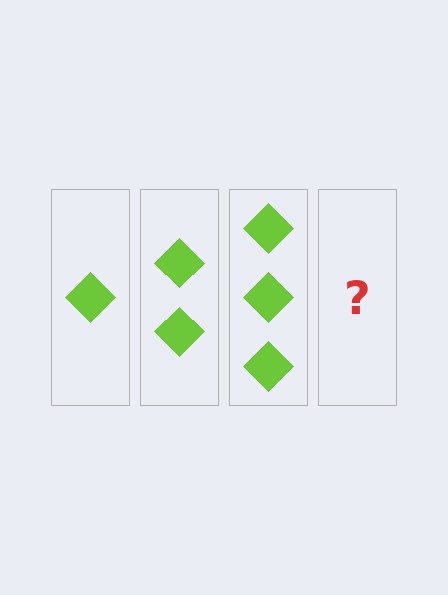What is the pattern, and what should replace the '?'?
The pattern is that each step adds one more diamond. The '?' should be 4 diamonds.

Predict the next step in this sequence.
The next step is 4 diamonds.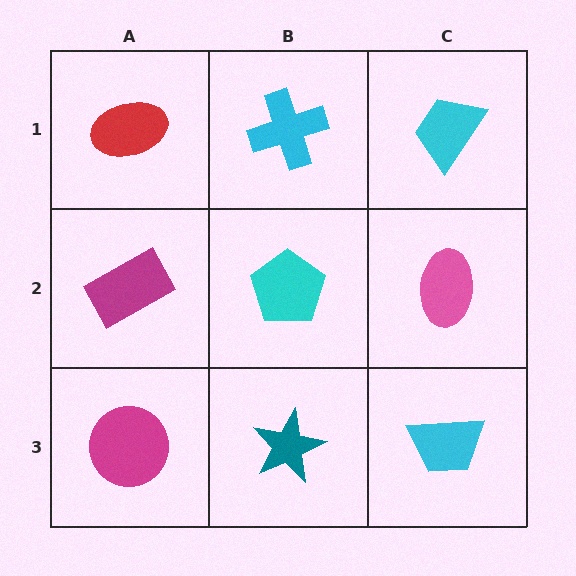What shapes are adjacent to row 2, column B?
A cyan cross (row 1, column B), a teal star (row 3, column B), a magenta rectangle (row 2, column A), a pink ellipse (row 2, column C).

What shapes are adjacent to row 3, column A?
A magenta rectangle (row 2, column A), a teal star (row 3, column B).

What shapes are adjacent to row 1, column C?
A pink ellipse (row 2, column C), a cyan cross (row 1, column B).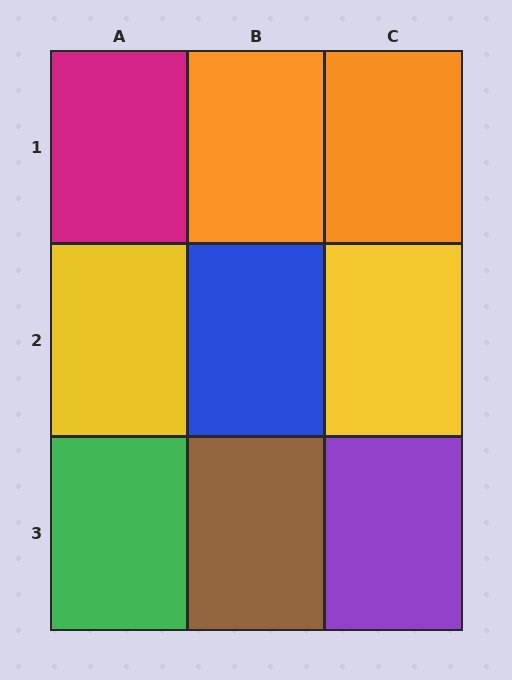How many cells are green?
1 cell is green.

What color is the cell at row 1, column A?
Magenta.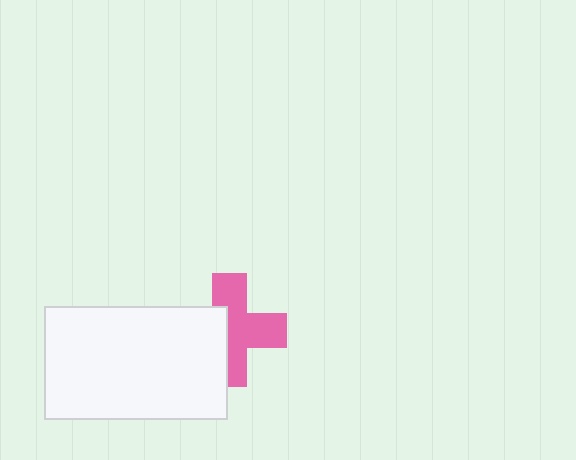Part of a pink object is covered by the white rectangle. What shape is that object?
It is a cross.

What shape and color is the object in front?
The object in front is a white rectangle.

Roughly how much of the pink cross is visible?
About half of it is visible (roughly 61%).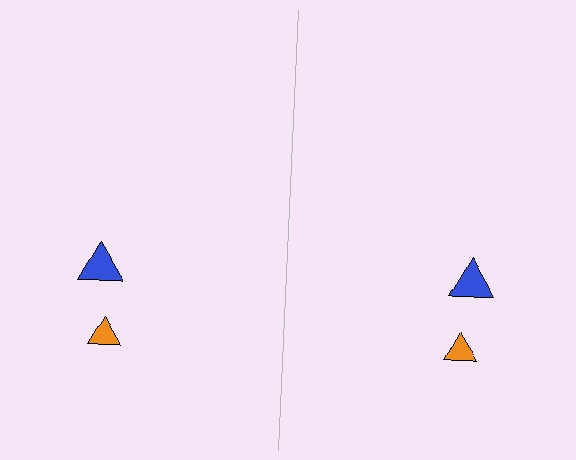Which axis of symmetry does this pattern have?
The pattern has a vertical axis of symmetry running through the center of the image.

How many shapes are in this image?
There are 4 shapes in this image.